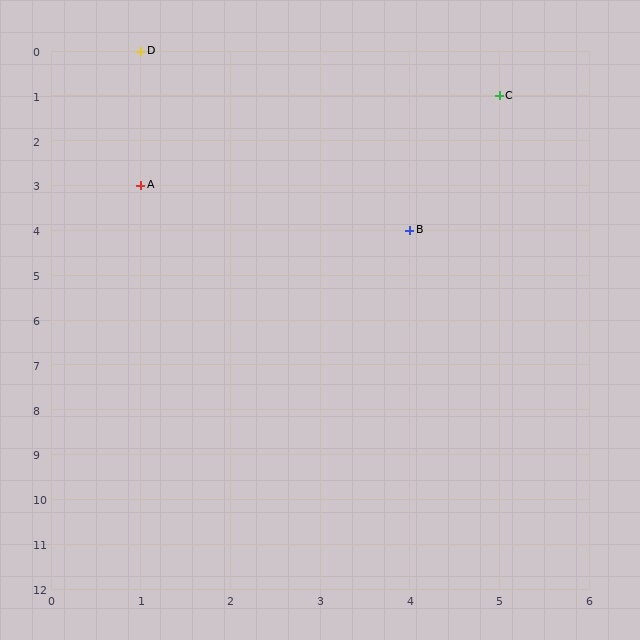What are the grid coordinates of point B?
Point B is at grid coordinates (4, 4).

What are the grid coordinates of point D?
Point D is at grid coordinates (1, 0).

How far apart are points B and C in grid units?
Points B and C are 1 column and 3 rows apart (about 3.2 grid units diagonally).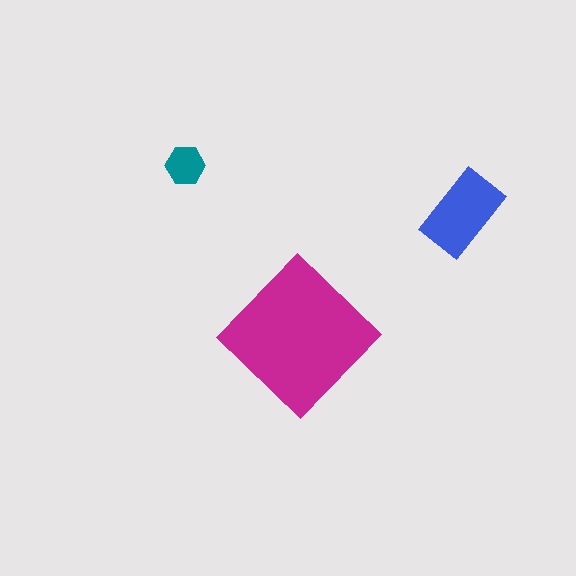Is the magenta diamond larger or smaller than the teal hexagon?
Larger.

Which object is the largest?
The magenta diamond.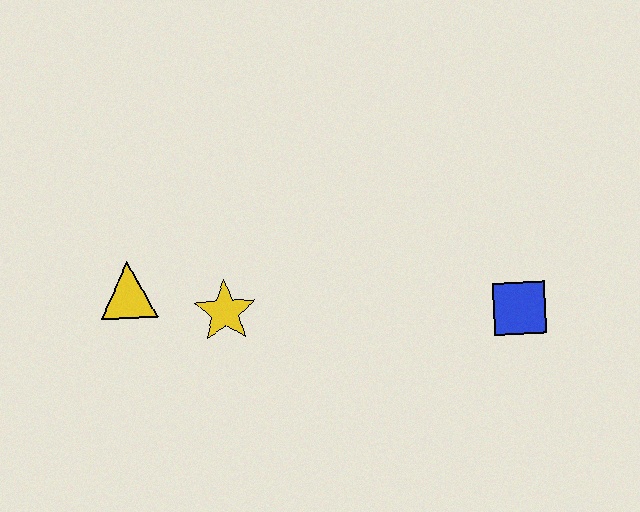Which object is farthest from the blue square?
The yellow triangle is farthest from the blue square.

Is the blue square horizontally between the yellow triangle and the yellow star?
No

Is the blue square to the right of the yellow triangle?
Yes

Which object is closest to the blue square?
The yellow star is closest to the blue square.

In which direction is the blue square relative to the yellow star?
The blue square is to the right of the yellow star.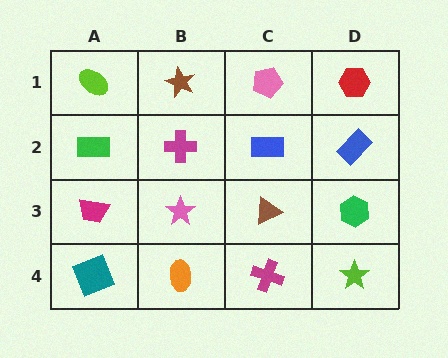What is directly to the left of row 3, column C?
A pink star.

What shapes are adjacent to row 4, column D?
A green hexagon (row 3, column D), a magenta cross (row 4, column C).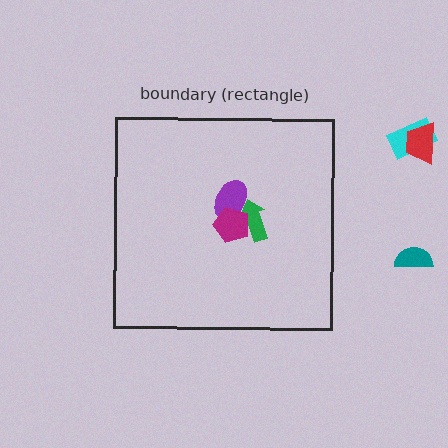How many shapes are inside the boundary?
3 inside, 3 outside.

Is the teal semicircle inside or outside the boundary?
Outside.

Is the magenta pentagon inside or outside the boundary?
Inside.